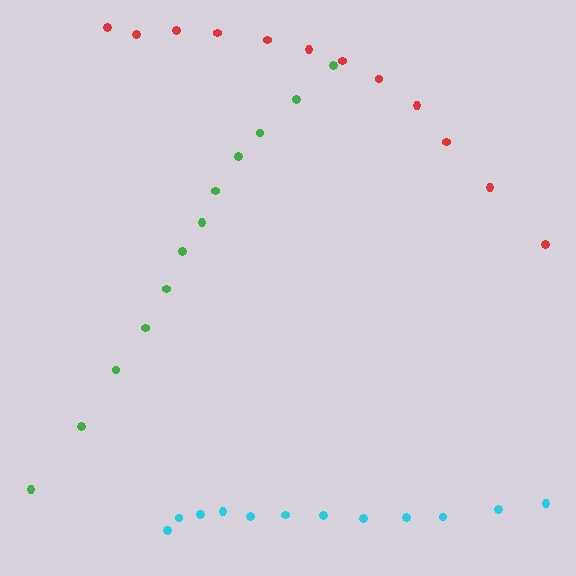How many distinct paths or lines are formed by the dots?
There are 3 distinct paths.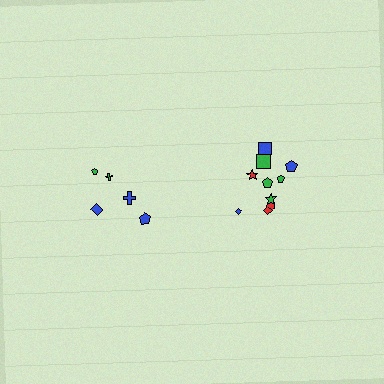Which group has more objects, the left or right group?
The right group.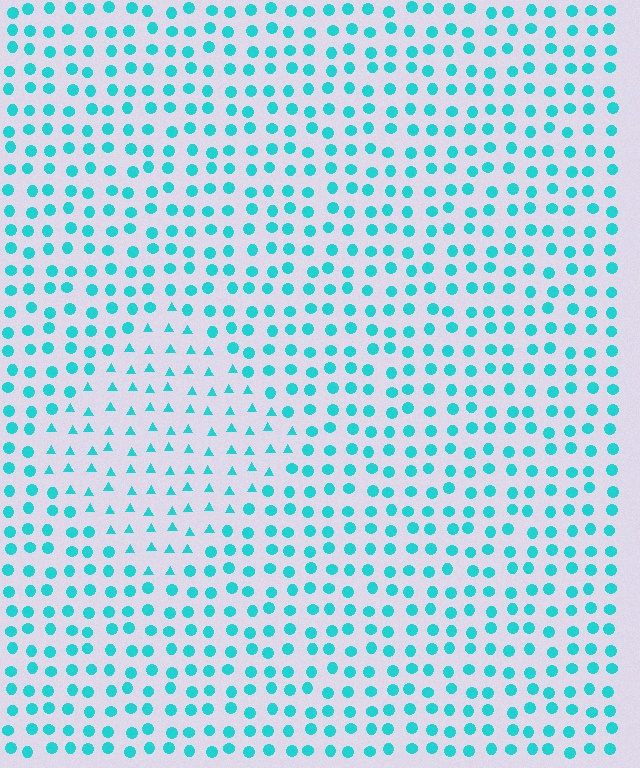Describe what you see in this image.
The image is filled with small cyan elements arranged in a uniform grid. A diamond-shaped region contains triangles, while the surrounding area contains circles. The boundary is defined purely by the change in element shape.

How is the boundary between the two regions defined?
The boundary is defined by a change in element shape: triangles inside vs. circles outside. All elements share the same color and spacing.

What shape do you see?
I see a diamond.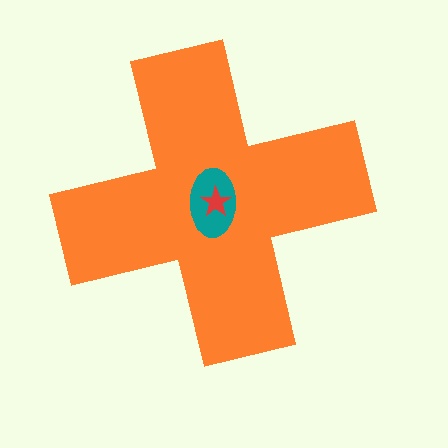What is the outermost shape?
The orange cross.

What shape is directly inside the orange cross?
The teal ellipse.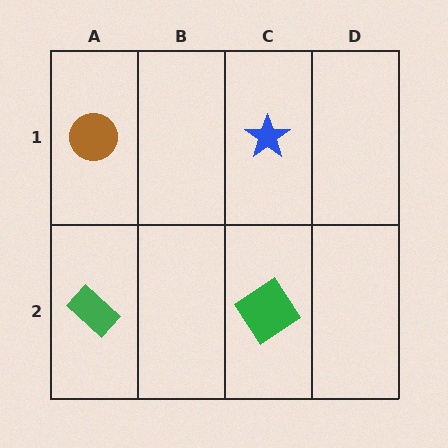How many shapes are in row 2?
2 shapes.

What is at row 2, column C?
A green diamond.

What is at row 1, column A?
A brown circle.